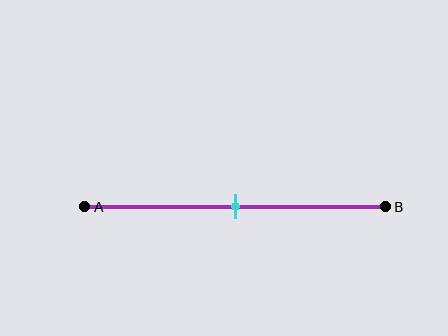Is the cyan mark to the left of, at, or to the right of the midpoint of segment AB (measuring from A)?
The cyan mark is approximately at the midpoint of segment AB.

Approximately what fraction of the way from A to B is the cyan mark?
The cyan mark is approximately 50% of the way from A to B.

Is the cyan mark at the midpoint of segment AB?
Yes, the mark is approximately at the midpoint.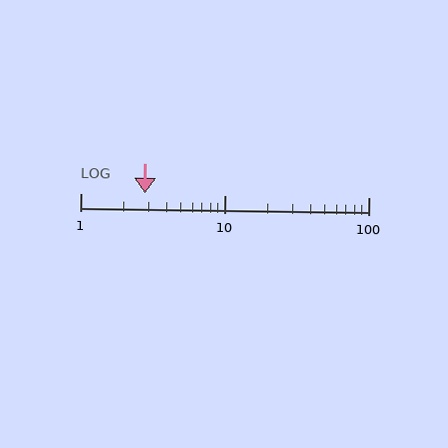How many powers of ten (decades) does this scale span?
The scale spans 2 decades, from 1 to 100.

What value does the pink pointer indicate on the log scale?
The pointer indicates approximately 2.8.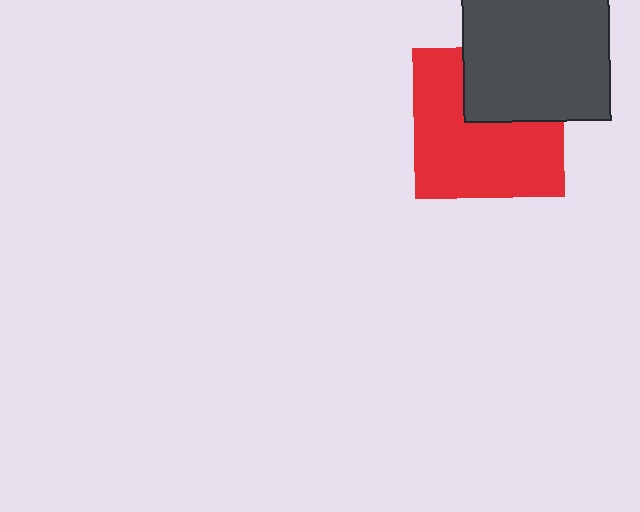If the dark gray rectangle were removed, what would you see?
You would see the complete red square.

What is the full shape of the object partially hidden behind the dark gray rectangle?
The partially hidden object is a red square.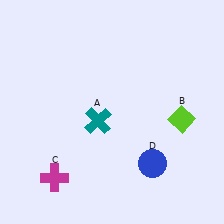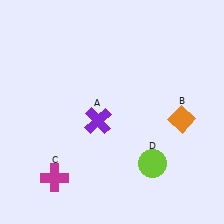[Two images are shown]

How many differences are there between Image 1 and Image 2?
There are 3 differences between the two images.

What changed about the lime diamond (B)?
In Image 1, B is lime. In Image 2, it changed to orange.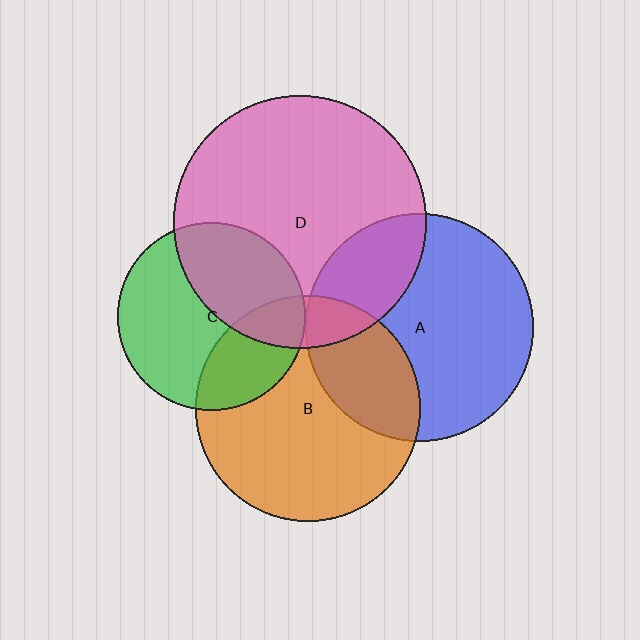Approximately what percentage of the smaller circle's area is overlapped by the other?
Approximately 25%.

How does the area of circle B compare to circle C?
Approximately 1.4 times.